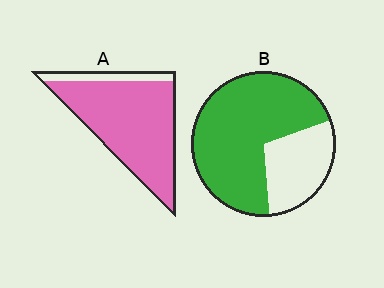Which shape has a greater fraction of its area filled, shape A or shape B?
Shape A.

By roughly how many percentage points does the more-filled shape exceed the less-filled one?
By roughly 15 percentage points (A over B).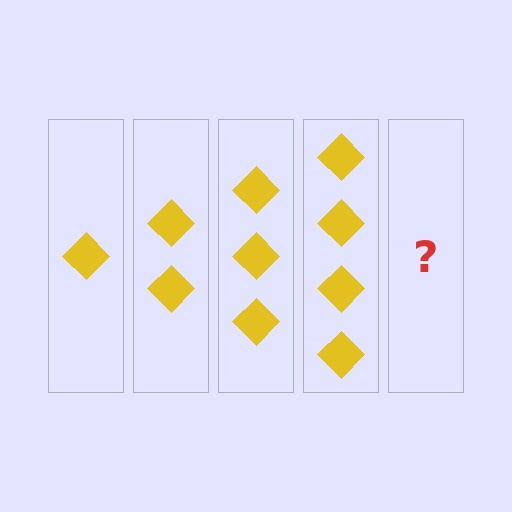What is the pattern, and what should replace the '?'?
The pattern is that each step adds one more diamond. The '?' should be 5 diamonds.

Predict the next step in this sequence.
The next step is 5 diamonds.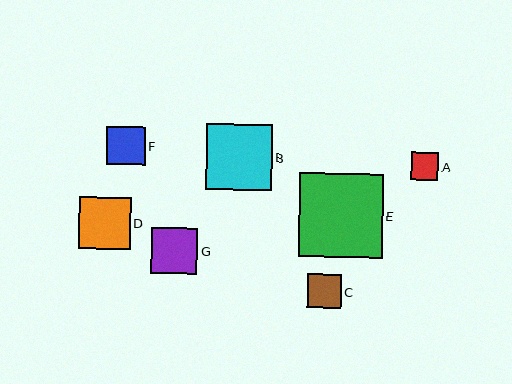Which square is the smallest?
Square A is the smallest with a size of approximately 27 pixels.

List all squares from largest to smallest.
From largest to smallest: E, B, D, G, F, C, A.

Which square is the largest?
Square E is the largest with a size of approximately 84 pixels.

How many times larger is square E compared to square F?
Square E is approximately 2.2 times the size of square F.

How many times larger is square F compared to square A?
Square F is approximately 1.4 times the size of square A.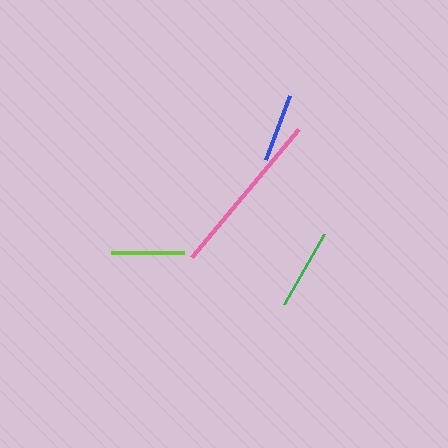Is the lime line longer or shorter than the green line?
The green line is longer than the lime line.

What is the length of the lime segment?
The lime segment is approximately 73 pixels long.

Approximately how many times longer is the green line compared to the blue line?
The green line is approximately 1.2 times the length of the blue line.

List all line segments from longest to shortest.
From longest to shortest: pink, green, lime, blue.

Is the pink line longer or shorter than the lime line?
The pink line is longer than the lime line.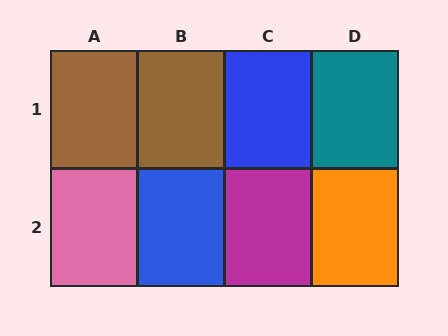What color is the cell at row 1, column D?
Teal.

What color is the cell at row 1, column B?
Brown.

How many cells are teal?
1 cell is teal.